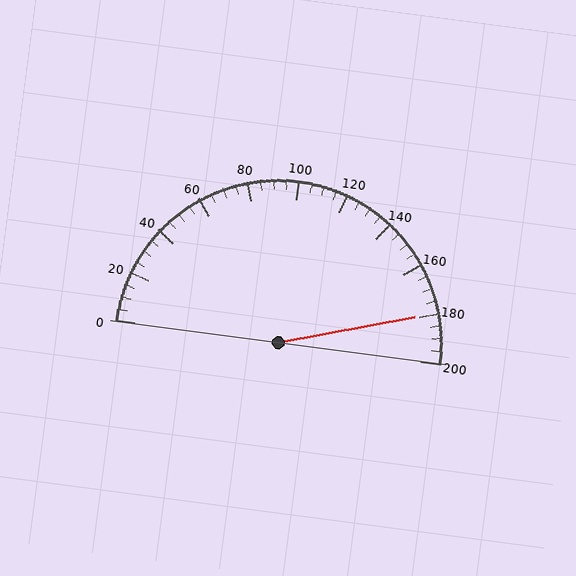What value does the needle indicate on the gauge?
The needle indicates approximately 180.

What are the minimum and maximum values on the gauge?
The gauge ranges from 0 to 200.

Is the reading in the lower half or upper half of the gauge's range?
The reading is in the upper half of the range (0 to 200).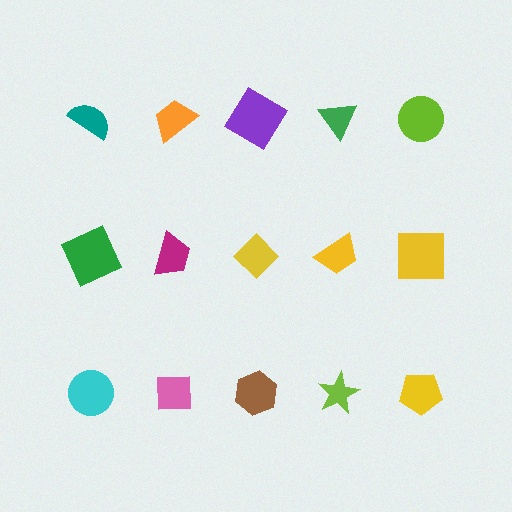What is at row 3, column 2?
A pink square.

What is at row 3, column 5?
A yellow pentagon.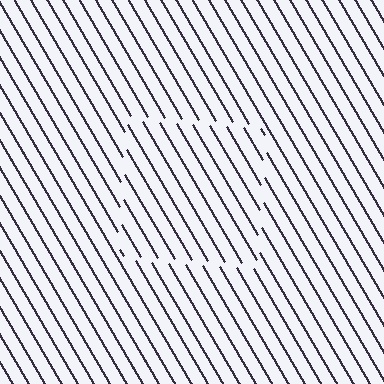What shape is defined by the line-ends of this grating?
An illusory square. The interior of the shape contains the same grating, shifted by half a period — the contour is defined by the phase discontinuity where line-ends from the inner and outer gratings abut.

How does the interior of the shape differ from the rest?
The interior of the shape contains the same grating, shifted by half a period — the contour is defined by the phase discontinuity where line-ends from the inner and outer gratings abut.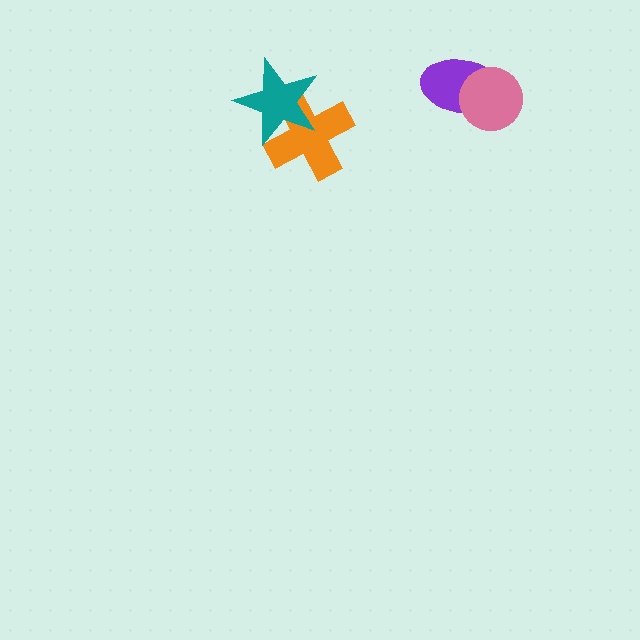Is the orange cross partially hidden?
Yes, it is partially covered by another shape.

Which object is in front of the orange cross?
The teal star is in front of the orange cross.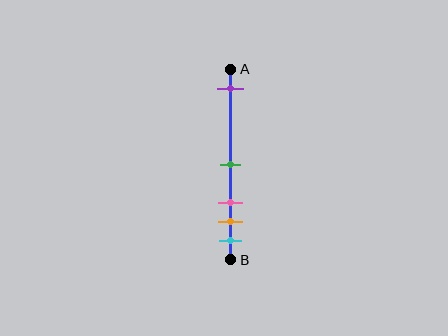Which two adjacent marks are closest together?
The orange and cyan marks are the closest adjacent pair.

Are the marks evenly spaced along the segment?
No, the marks are not evenly spaced.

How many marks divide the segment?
There are 5 marks dividing the segment.